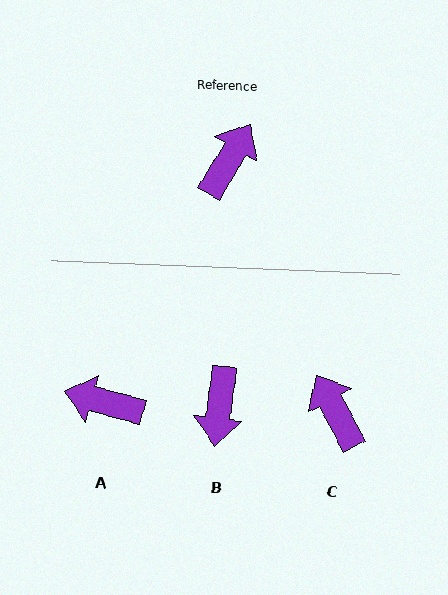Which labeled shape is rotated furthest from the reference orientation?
B, about 157 degrees away.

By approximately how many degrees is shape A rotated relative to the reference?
Approximately 106 degrees counter-clockwise.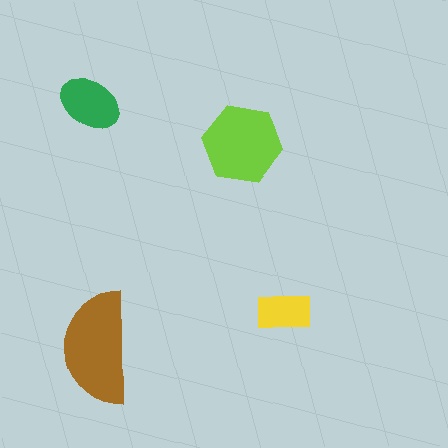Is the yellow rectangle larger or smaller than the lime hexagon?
Smaller.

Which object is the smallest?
The yellow rectangle.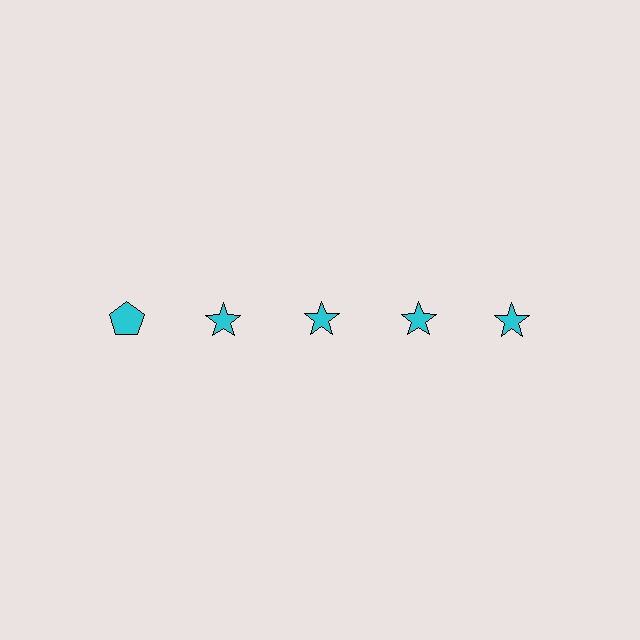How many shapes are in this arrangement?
There are 5 shapes arranged in a grid pattern.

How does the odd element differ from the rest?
It has a different shape: pentagon instead of star.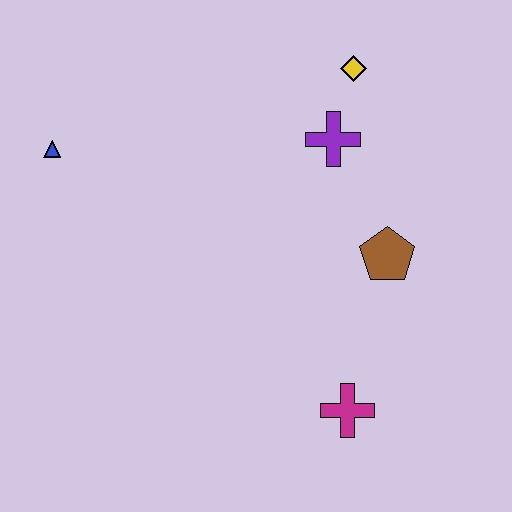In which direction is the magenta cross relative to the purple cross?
The magenta cross is below the purple cross.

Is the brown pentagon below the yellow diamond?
Yes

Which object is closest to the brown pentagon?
The purple cross is closest to the brown pentagon.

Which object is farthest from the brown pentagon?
The blue triangle is farthest from the brown pentagon.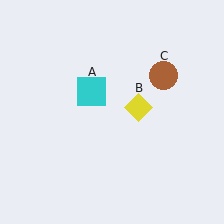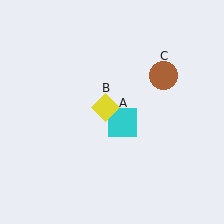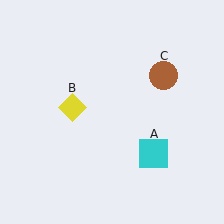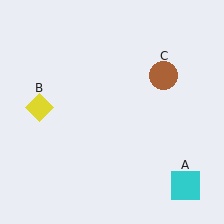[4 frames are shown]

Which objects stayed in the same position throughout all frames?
Brown circle (object C) remained stationary.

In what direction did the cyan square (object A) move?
The cyan square (object A) moved down and to the right.